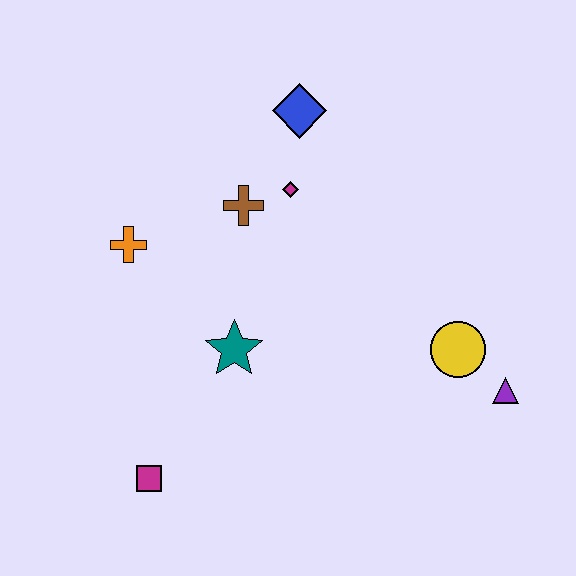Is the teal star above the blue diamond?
No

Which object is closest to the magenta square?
The teal star is closest to the magenta square.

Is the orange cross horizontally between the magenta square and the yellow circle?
No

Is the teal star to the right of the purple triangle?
No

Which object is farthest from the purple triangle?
The orange cross is farthest from the purple triangle.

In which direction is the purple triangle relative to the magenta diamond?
The purple triangle is to the right of the magenta diamond.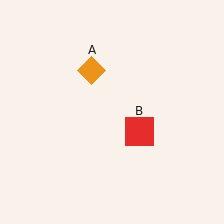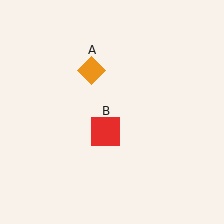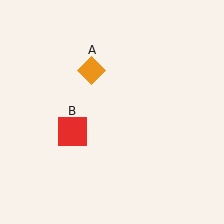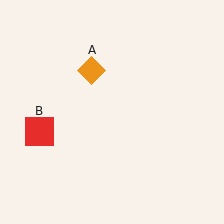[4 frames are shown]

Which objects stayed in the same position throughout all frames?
Orange diamond (object A) remained stationary.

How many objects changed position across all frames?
1 object changed position: red square (object B).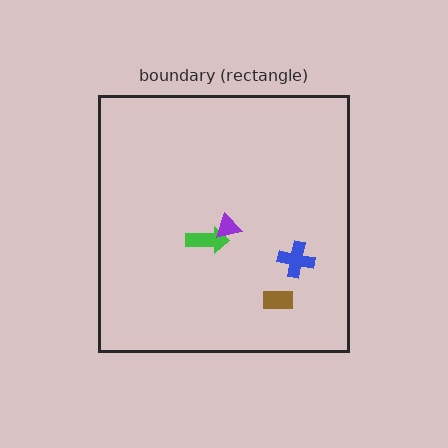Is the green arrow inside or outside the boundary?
Inside.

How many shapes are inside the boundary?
4 inside, 0 outside.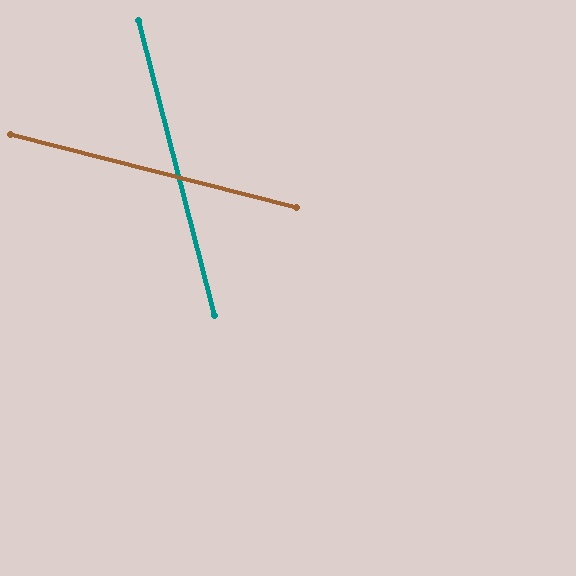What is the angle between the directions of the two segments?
Approximately 61 degrees.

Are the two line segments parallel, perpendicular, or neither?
Neither parallel nor perpendicular — they differ by about 61°.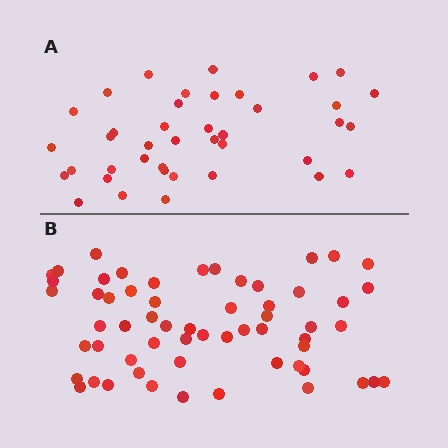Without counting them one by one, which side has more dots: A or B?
Region B (the bottom region) has more dots.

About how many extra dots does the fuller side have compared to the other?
Region B has approximately 20 more dots than region A.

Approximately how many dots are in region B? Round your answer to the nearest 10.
About 60 dots. (The exact count is 59, which rounds to 60.)